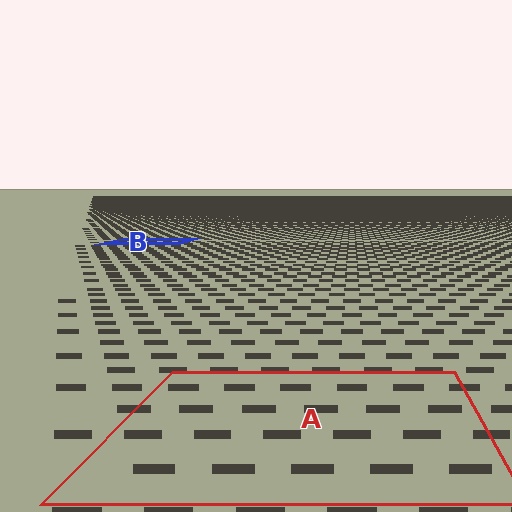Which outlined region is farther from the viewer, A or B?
Region B is farther from the viewer — the texture elements inside it appear smaller and more densely packed.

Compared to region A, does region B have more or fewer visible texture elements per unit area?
Region B has more texture elements per unit area — they are packed more densely because it is farther away.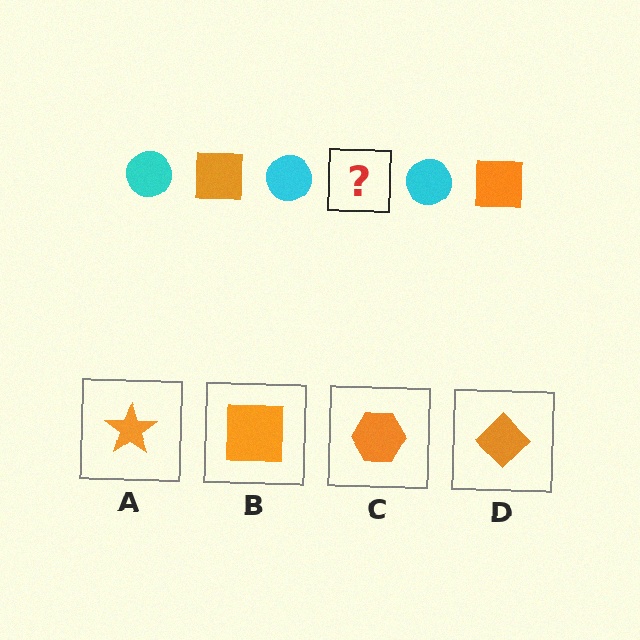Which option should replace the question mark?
Option B.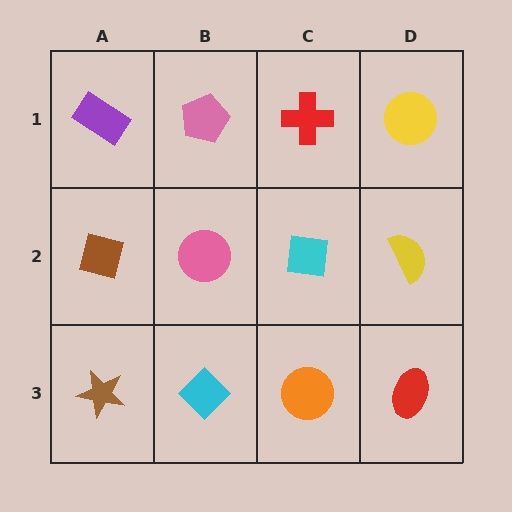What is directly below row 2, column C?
An orange circle.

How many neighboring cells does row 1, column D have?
2.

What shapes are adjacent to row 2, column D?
A yellow circle (row 1, column D), a red ellipse (row 3, column D), a cyan square (row 2, column C).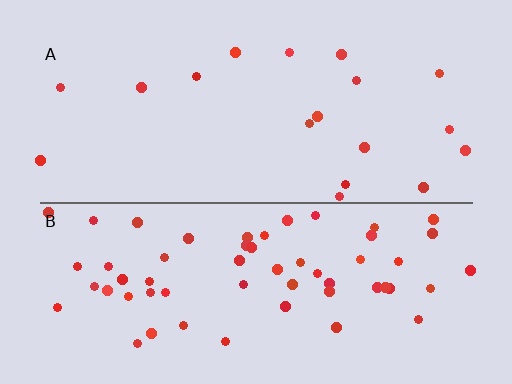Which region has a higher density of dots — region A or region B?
B (the bottom).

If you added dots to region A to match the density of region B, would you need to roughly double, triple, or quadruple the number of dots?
Approximately triple.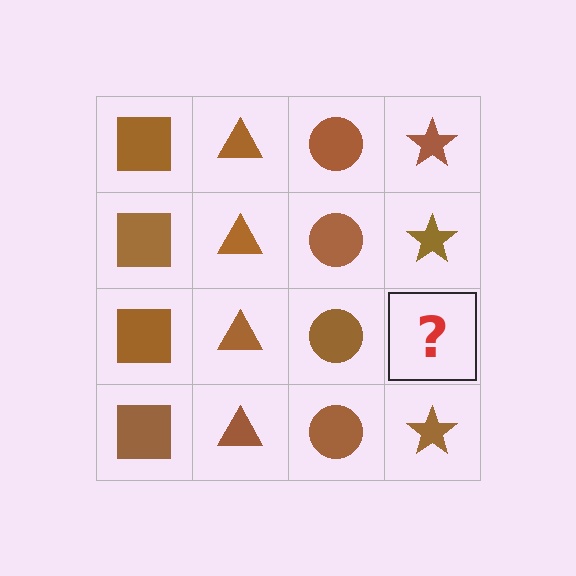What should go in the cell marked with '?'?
The missing cell should contain a brown star.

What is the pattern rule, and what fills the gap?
The rule is that each column has a consistent shape. The gap should be filled with a brown star.